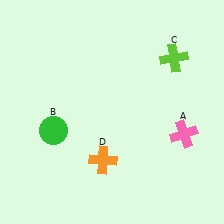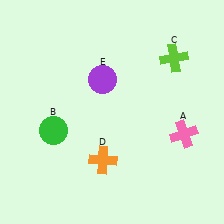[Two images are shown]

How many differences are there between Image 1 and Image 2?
There is 1 difference between the two images.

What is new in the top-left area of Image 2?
A purple circle (E) was added in the top-left area of Image 2.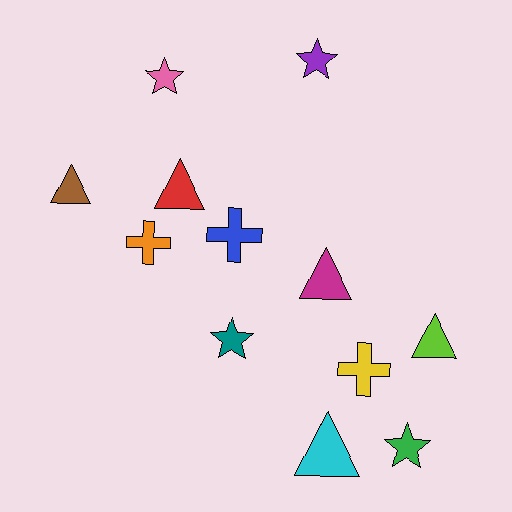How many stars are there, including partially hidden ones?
There are 4 stars.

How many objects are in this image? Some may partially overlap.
There are 12 objects.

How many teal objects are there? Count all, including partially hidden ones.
There is 1 teal object.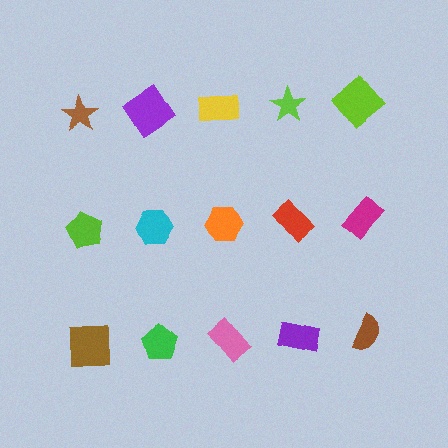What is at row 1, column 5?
A lime diamond.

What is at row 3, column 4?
A purple rectangle.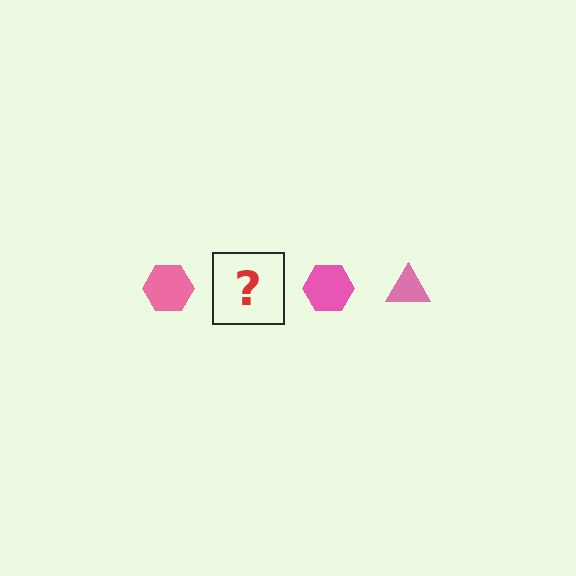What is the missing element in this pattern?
The missing element is a pink triangle.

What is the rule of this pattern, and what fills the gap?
The rule is that the pattern cycles through hexagon, triangle shapes in pink. The gap should be filled with a pink triangle.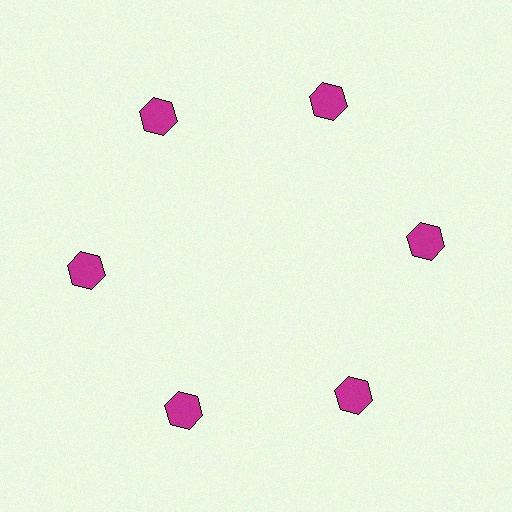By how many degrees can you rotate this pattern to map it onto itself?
The pattern maps onto itself every 60 degrees of rotation.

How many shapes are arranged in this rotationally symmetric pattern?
There are 6 shapes, arranged in 6 groups of 1.